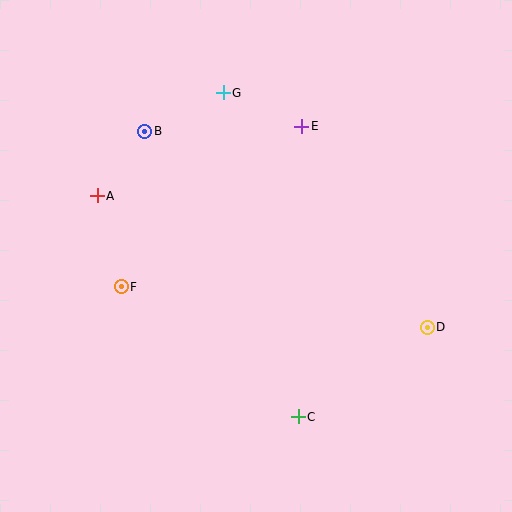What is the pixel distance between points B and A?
The distance between B and A is 80 pixels.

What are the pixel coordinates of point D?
Point D is at (427, 327).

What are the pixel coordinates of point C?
Point C is at (298, 417).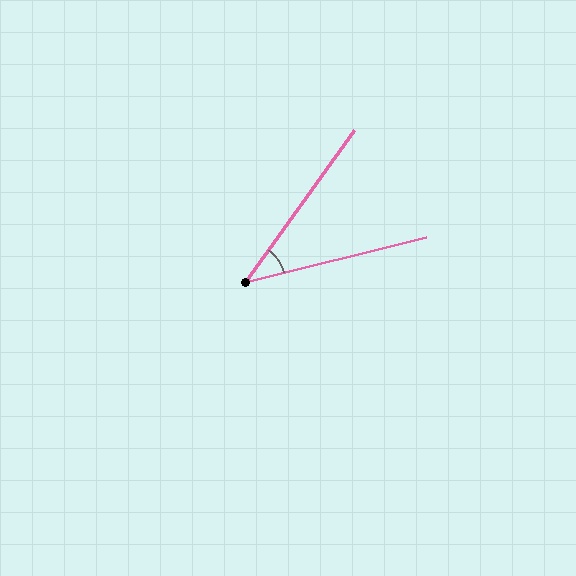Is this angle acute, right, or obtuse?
It is acute.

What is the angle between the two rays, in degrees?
Approximately 41 degrees.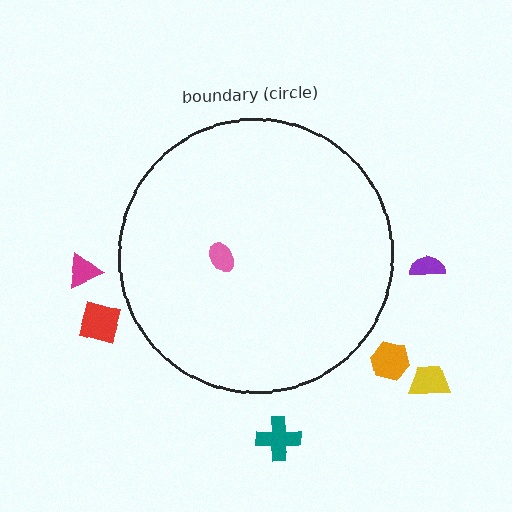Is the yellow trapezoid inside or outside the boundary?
Outside.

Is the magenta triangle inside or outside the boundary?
Outside.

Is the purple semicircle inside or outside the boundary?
Outside.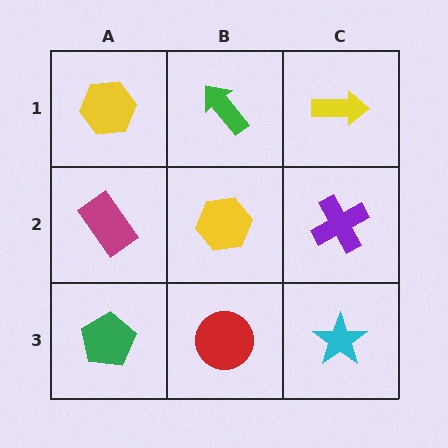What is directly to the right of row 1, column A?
A green arrow.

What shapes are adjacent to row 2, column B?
A green arrow (row 1, column B), a red circle (row 3, column B), a magenta rectangle (row 2, column A), a purple cross (row 2, column C).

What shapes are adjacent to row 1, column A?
A magenta rectangle (row 2, column A), a green arrow (row 1, column B).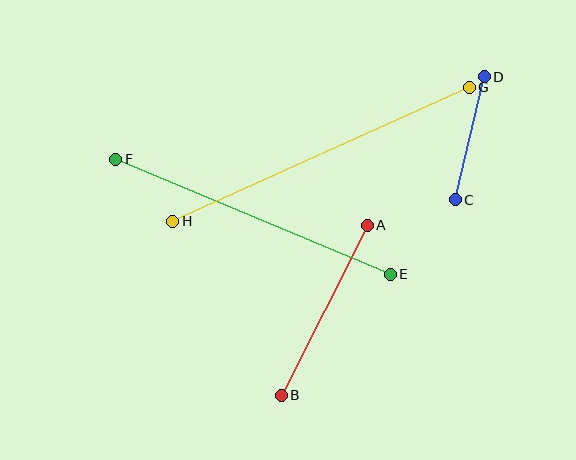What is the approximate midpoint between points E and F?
The midpoint is at approximately (253, 217) pixels.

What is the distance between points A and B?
The distance is approximately 191 pixels.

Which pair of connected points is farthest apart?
Points G and H are farthest apart.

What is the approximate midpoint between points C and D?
The midpoint is at approximately (470, 138) pixels.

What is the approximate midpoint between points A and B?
The midpoint is at approximately (324, 310) pixels.